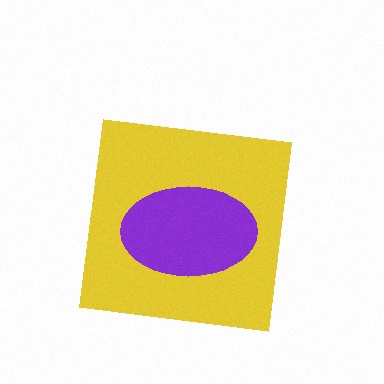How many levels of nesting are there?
2.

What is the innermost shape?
The purple ellipse.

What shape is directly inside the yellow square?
The purple ellipse.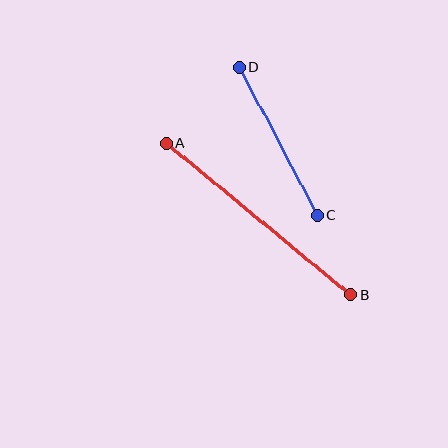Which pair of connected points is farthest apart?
Points A and B are farthest apart.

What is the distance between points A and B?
The distance is approximately 239 pixels.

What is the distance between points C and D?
The distance is approximately 167 pixels.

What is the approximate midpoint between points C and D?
The midpoint is at approximately (278, 141) pixels.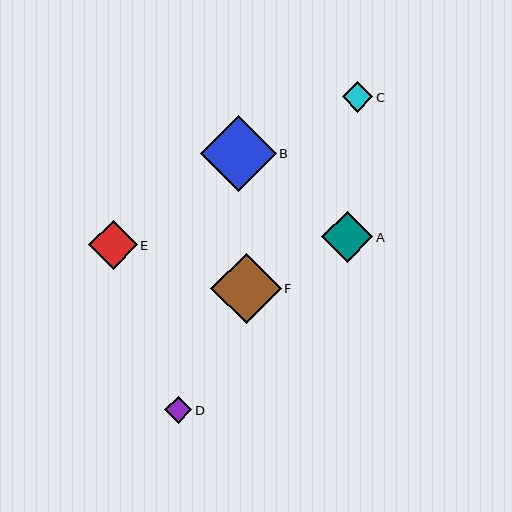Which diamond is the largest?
Diamond B is the largest with a size of approximately 76 pixels.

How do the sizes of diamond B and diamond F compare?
Diamond B and diamond F are approximately the same size.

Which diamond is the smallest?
Diamond D is the smallest with a size of approximately 27 pixels.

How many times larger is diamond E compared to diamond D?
Diamond E is approximately 1.8 times the size of diamond D.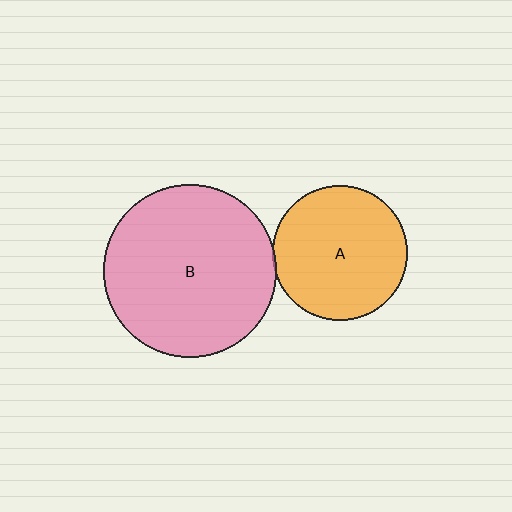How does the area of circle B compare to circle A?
Approximately 1.6 times.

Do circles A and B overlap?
Yes.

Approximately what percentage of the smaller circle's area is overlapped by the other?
Approximately 5%.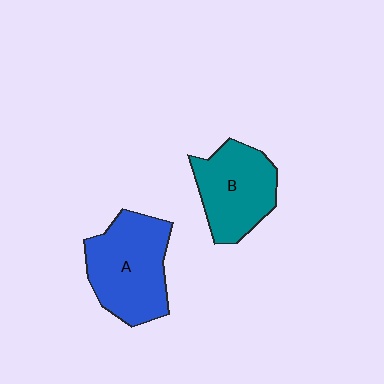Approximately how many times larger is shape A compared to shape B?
Approximately 1.2 times.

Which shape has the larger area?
Shape A (blue).